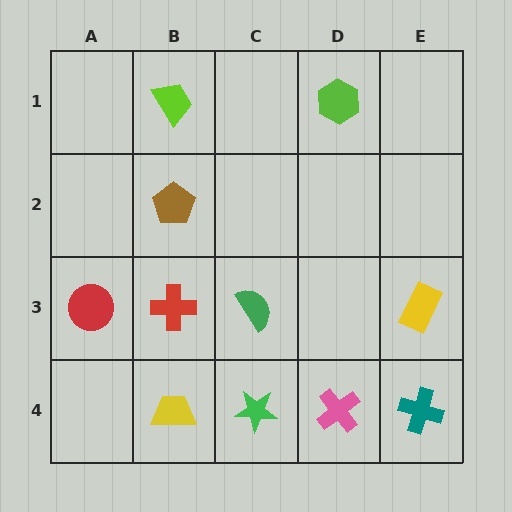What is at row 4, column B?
A yellow trapezoid.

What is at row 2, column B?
A brown pentagon.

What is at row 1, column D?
A lime hexagon.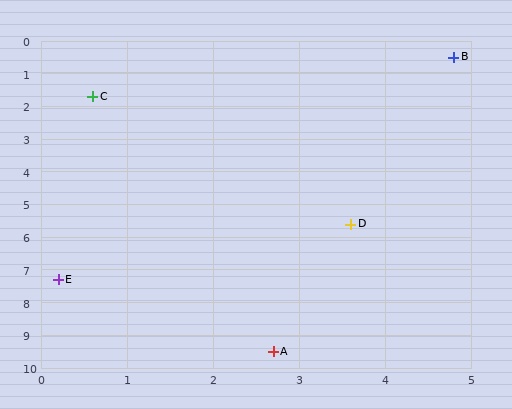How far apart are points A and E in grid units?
Points A and E are about 3.3 grid units apart.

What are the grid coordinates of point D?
Point D is at approximately (3.6, 5.6).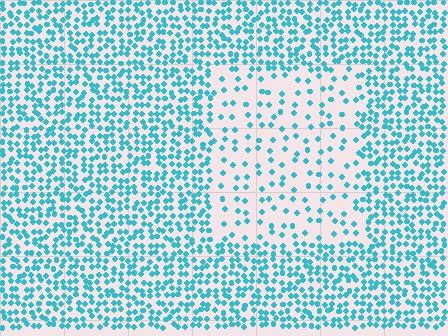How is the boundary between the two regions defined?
The boundary is defined by a change in element density (approximately 2.7x ratio). All elements are the same color, size, and shape.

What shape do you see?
I see a rectangle.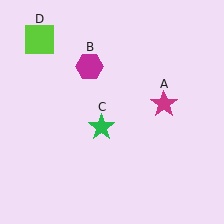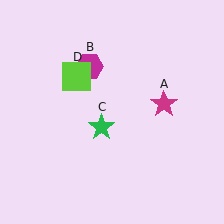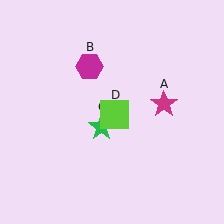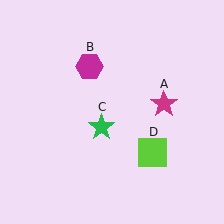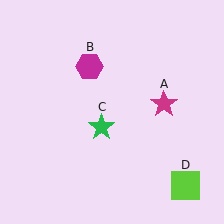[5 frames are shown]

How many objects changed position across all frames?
1 object changed position: lime square (object D).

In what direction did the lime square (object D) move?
The lime square (object D) moved down and to the right.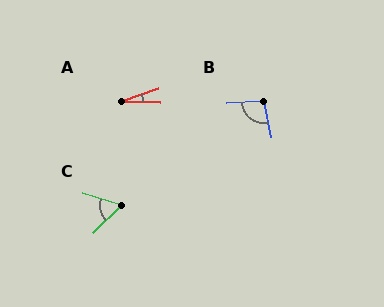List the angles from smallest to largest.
A (19°), C (61°), B (99°).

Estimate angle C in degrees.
Approximately 61 degrees.